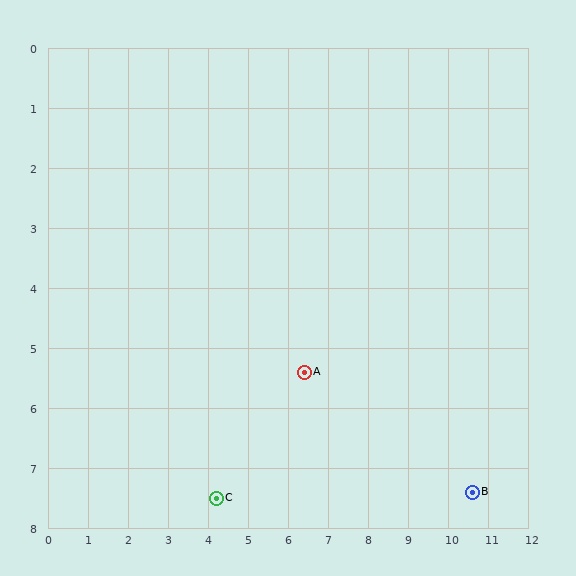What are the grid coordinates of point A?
Point A is at approximately (6.4, 5.4).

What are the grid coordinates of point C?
Point C is at approximately (4.2, 7.5).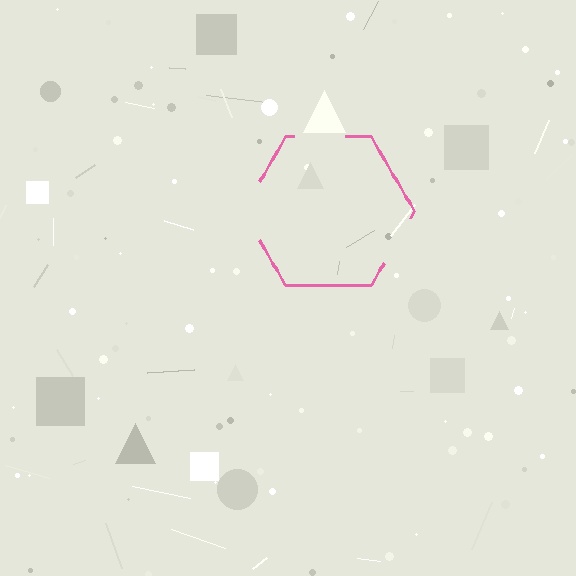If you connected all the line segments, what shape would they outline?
They would outline a hexagon.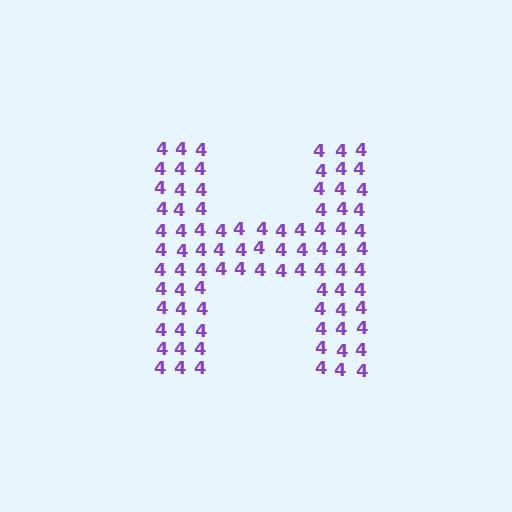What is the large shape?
The large shape is the letter H.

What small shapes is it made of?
It is made of small digit 4's.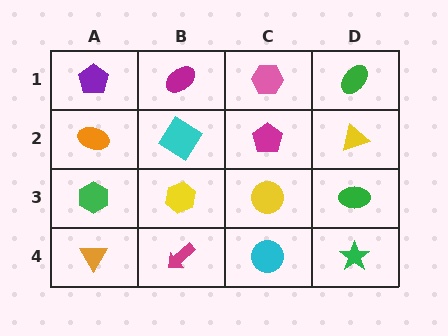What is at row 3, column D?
A green ellipse.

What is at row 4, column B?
A magenta arrow.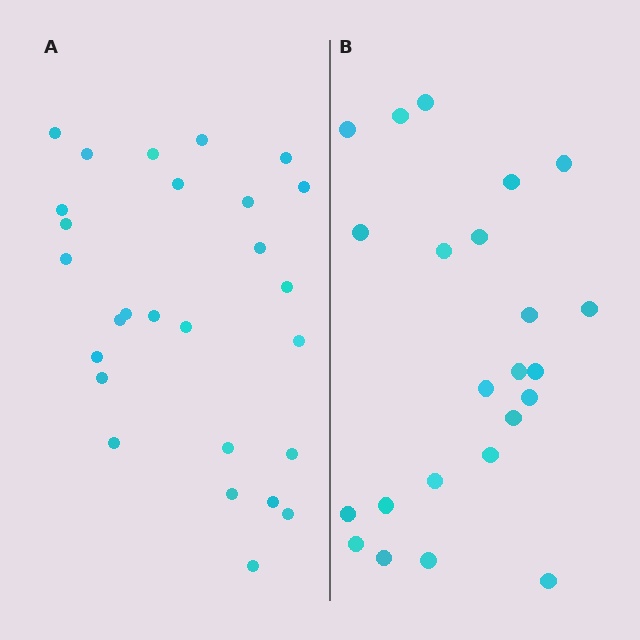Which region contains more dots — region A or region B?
Region A (the left region) has more dots.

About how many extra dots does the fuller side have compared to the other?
Region A has about 4 more dots than region B.